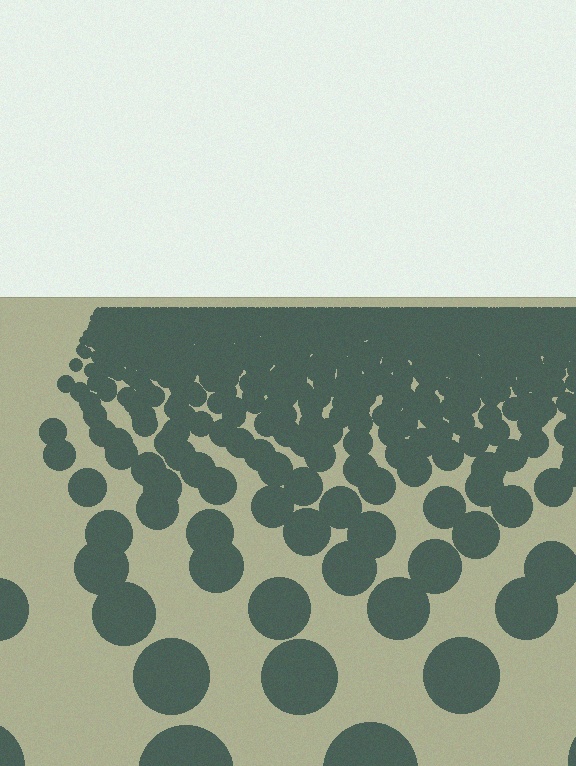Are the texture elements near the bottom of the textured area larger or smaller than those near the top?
Larger. Near the bottom, elements are closer to the viewer and appear at a bigger on-screen size.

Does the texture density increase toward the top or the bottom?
Density increases toward the top.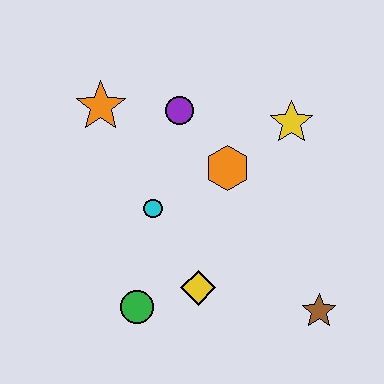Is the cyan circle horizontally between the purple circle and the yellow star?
No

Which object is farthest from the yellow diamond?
The orange star is farthest from the yellow diamond.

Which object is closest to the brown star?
The yellow diamond is closest to the brown star.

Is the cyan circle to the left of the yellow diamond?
Yes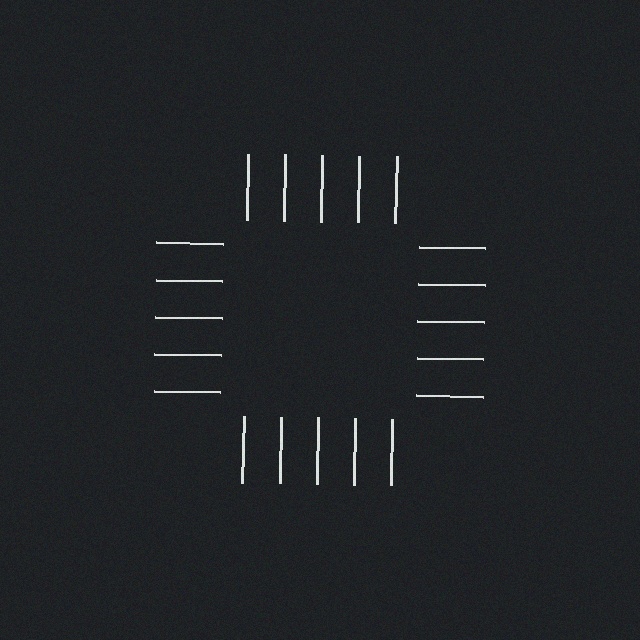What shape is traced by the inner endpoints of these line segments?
An illusory square — the line segments terminate on its edges but no continuous stroke is drawn.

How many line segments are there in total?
20 — 5 along each of the 4 edges.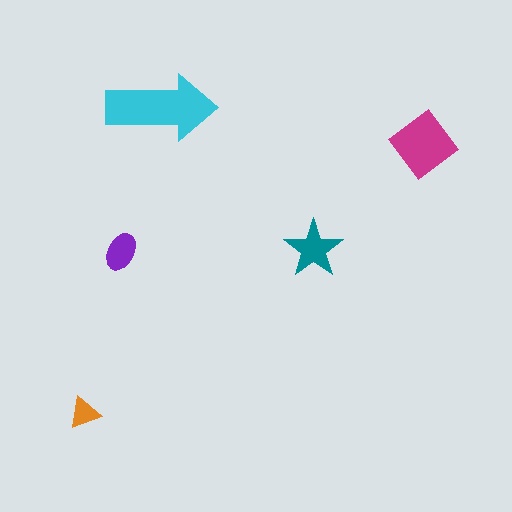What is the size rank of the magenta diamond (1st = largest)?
2nd.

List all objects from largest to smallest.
The cyan arrow, the magenta diamond, the teal star, the purple ellipse, the orange triangle.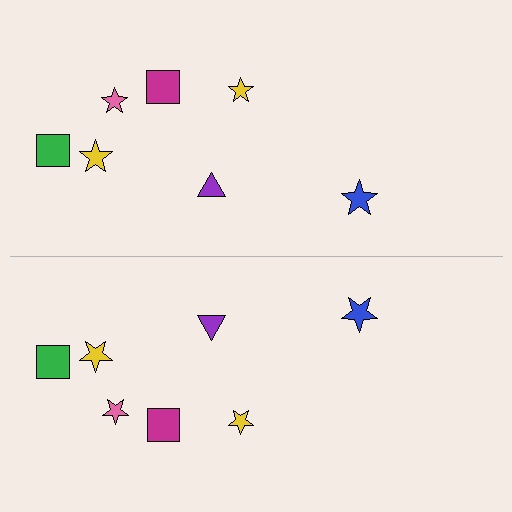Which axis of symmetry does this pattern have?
The pattern has a horizontal axis of symmetry running through the center of the image.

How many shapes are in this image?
There are 14 shapes in this image.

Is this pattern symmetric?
Yes, this pattern has bilateral (reflection) symmetry.